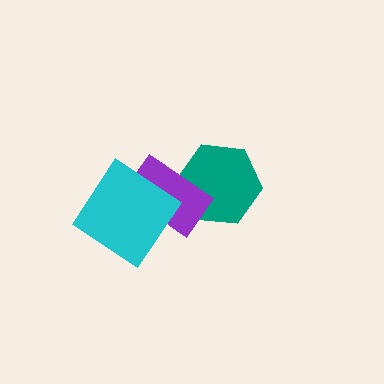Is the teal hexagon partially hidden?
Yes, it is partially covered by another shape.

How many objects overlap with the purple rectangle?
2 objects overlap with the purple rectangle.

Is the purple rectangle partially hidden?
Yes, it is partially covered by another shape.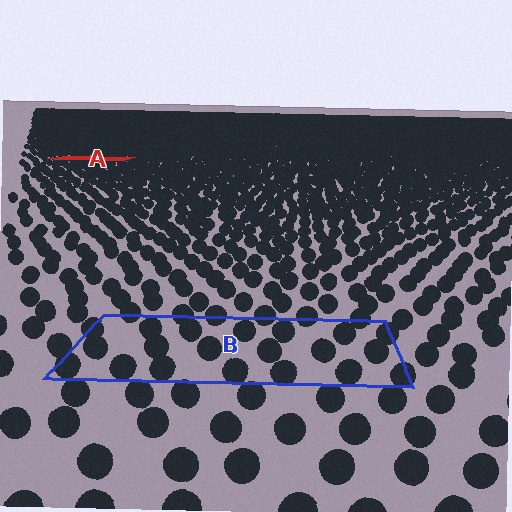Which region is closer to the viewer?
Region B is closer. The texture elements there are larger and more spread out.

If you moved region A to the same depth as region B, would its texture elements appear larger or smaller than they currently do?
They would appear larger. At a closer depth, the same texture elements are projected at a bigger on-screen size.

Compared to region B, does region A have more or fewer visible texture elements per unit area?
Region A has more texture elements per unit area — they are packed more densely because it is farther away.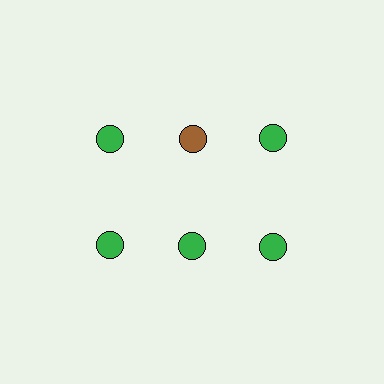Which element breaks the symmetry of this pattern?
The brown circle in the top row, second from left column breaks the symmetry. All other shapes are green circles.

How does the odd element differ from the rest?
It has a different color: brown instead of green.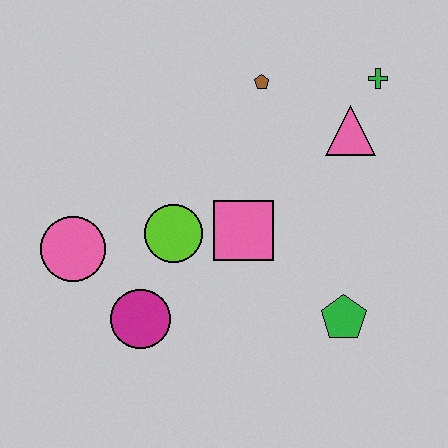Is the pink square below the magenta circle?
No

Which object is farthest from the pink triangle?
The pink circle is farthest from the pink triangle.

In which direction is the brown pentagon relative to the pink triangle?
The brown pentagon is to the left of the pink triangle.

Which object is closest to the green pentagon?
The pink square is closest to the green pentagon.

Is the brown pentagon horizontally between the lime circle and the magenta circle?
No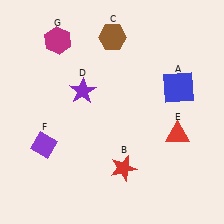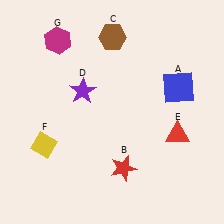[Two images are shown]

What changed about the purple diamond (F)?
In Image 1, F is purple. In Image 2, it changed to yellow.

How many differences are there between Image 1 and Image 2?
There is 1 difference between the two images.